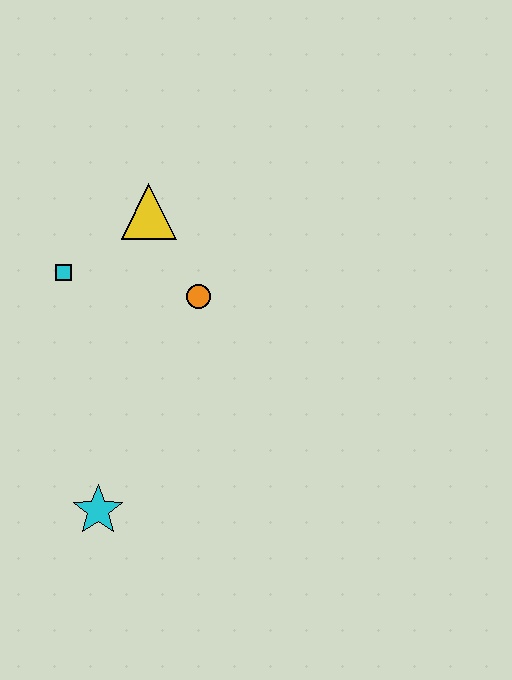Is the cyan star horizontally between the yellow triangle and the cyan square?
Yes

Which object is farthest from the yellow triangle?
The cyan star is farthest from the yellow triangle.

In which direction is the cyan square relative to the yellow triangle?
The cyan square is to the left of the yellow triangle.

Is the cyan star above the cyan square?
No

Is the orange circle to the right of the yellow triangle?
Yes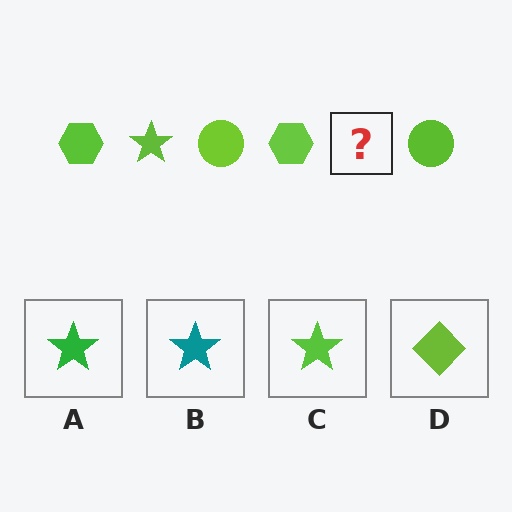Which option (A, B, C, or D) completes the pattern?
C.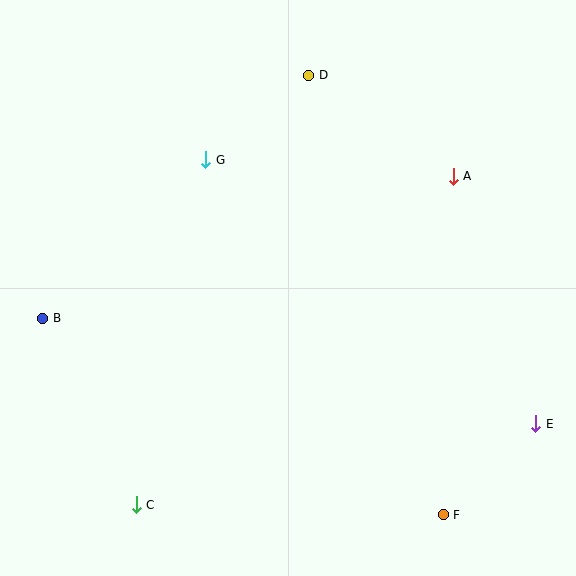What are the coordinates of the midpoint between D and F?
The midpoint between D and F is at (376, 295).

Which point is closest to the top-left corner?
Point G is closest to the top-left corner.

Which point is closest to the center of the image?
Point G at (206, 160) is closest to the center.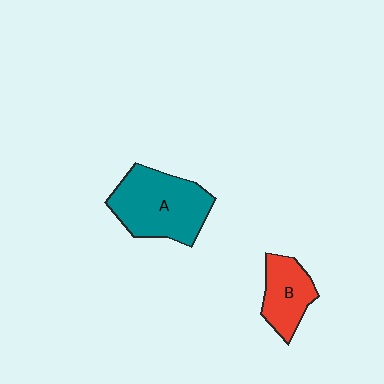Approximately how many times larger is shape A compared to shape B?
Approximately 1.8 times.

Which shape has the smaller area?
Shape B (red).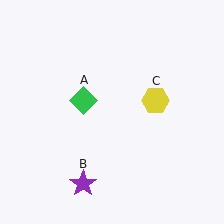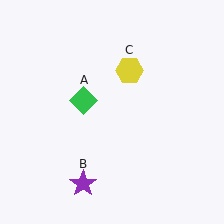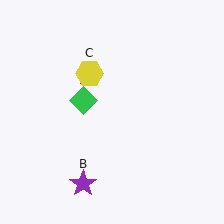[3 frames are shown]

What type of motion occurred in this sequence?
The yellow hexagon (object C) rotated counterclockwise around the center of the scene.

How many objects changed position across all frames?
1 object changed position: yellow hexagon (object C).